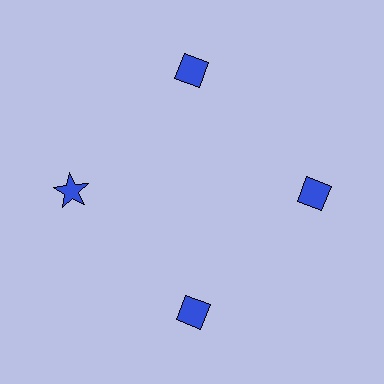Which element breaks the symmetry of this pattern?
The blue star at roughly the 9 o'clock position breaks the symmetry. All other shapes are blue diamonds.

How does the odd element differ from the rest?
It has a different shape: star instead of diamond.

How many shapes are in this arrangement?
There are 4 shapes arranged in a ring pattern.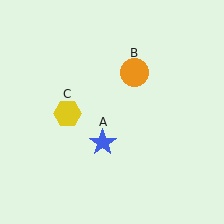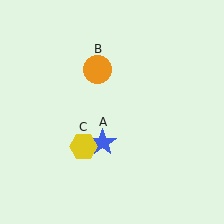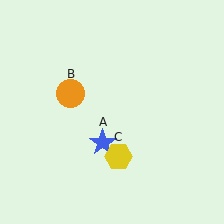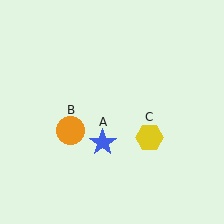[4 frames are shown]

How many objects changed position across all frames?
2 objects changed position: orange circle (object B), yellow hexagon (object C).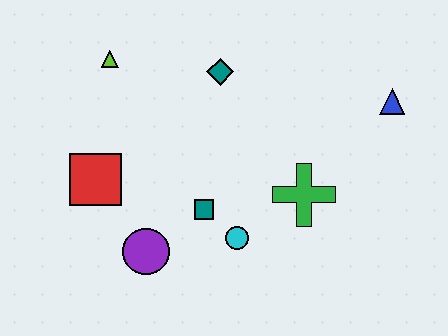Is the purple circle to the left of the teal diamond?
Yes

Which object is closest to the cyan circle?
The teal square is closest to the cyan circle.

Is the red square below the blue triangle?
Yes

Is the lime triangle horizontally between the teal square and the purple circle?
No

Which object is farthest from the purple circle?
The blue triangle is farthest from the purple circle.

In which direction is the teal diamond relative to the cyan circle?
The teal diamond is above the cyan circle.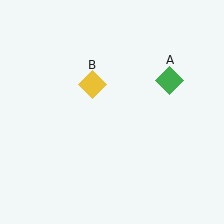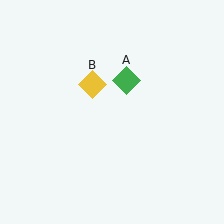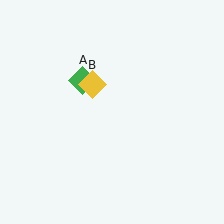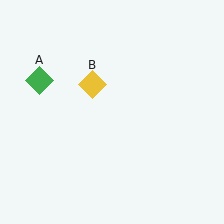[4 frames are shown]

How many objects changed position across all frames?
1 object changed position: green diamond (object A).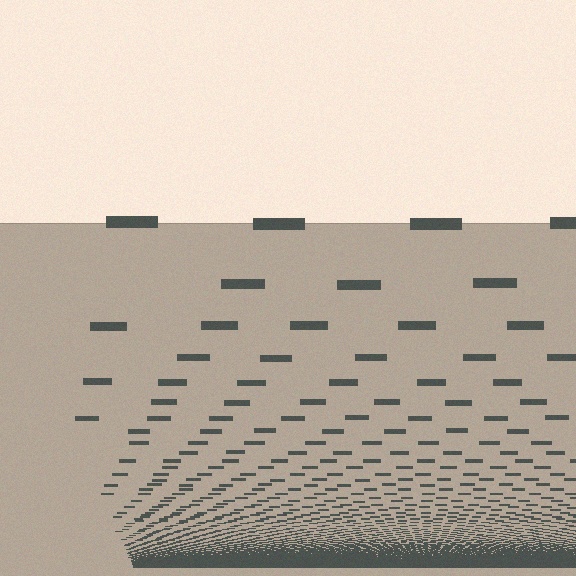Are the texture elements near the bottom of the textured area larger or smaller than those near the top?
Smaller. The gradient is inverted — elements near the bottom are smaller and denser.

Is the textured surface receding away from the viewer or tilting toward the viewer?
The surface appears to tilt toward the viewer. Texture elements get larger and sparser toward the top.